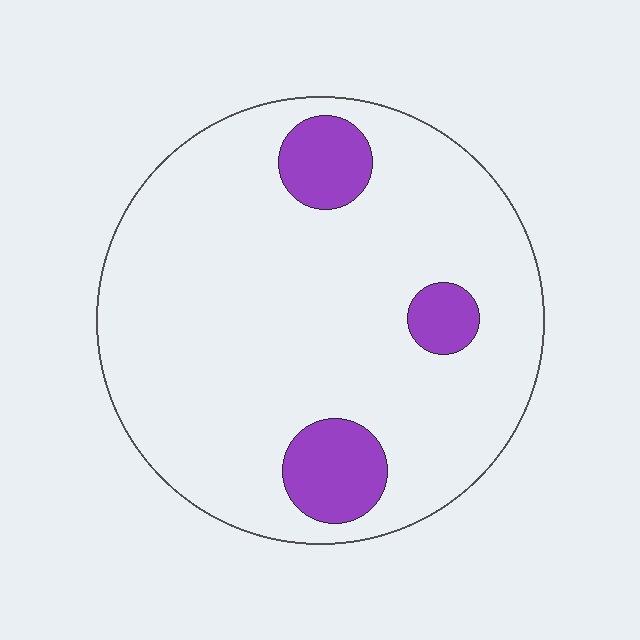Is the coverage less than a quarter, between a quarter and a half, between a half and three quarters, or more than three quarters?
Less than a quarter.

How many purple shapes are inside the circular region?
3.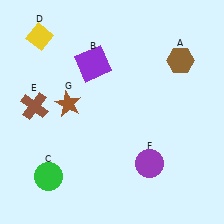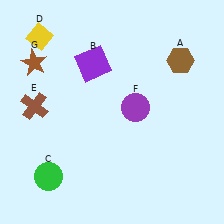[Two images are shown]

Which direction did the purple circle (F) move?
The purple circle (F) moved up.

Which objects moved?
The objects that moved are: the purple circle (F), the brown star (G).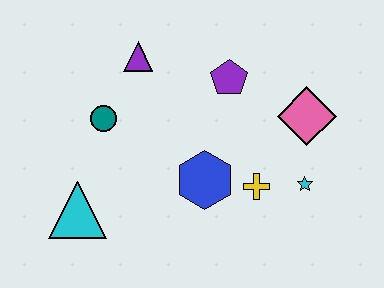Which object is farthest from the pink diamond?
The cyan triangle is farthest from the pink diamond.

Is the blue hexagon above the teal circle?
No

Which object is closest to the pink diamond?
The cyan star is closest to the pink diamond.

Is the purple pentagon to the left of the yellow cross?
Yes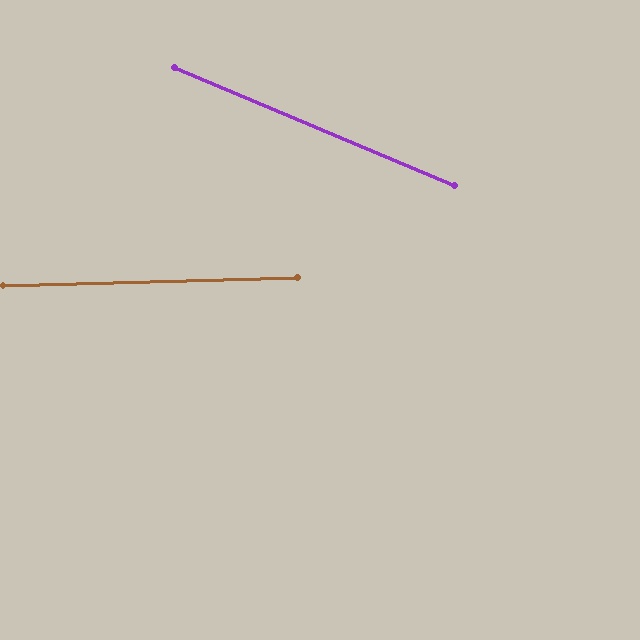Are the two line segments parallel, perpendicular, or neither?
Neither parallel nor perpendicular — they differ by about 24°.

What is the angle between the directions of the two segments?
Approximately 24 degrees.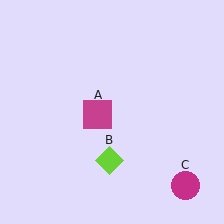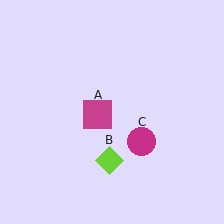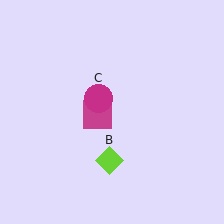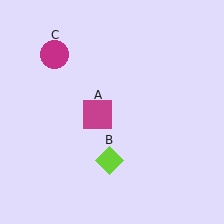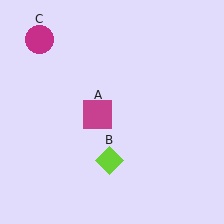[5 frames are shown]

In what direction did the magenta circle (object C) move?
The magenta circle (object C) moved up and to the left.